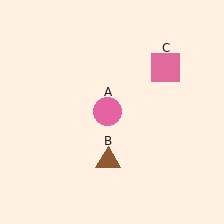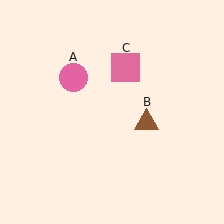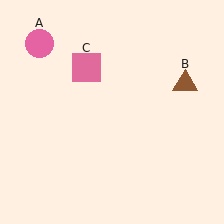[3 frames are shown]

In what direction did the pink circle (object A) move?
The pink circle (object A) moved up and to the left.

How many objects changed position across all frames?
3 objects changed position: pink circle (object A), brown triangle (object B), pink square (object C).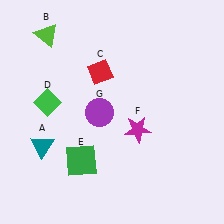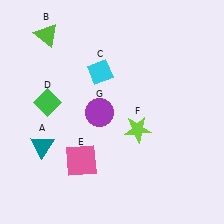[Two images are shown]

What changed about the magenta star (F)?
In Image 1, F is magenta. In Image 2, it changed to lime.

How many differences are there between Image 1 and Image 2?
There are 3 differences between the two images.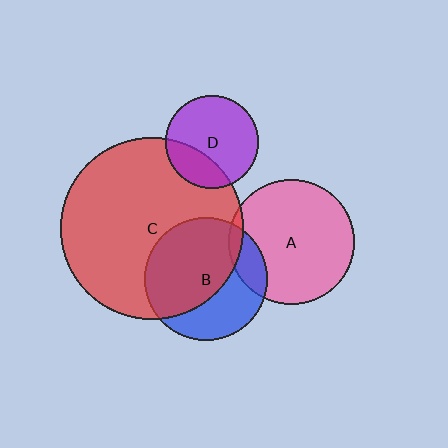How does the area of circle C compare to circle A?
Approximately 2.1 times.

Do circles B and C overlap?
Yes.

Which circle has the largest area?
Circle C (red).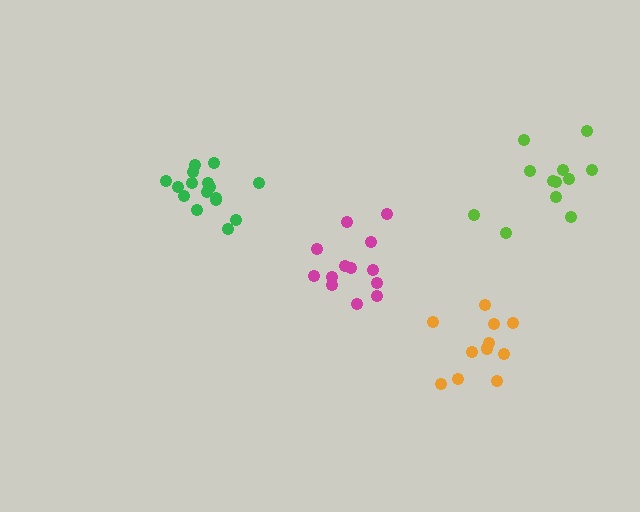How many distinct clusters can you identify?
There are 4 distinct clusters.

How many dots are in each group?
Group 1: 13 dots, Group 2: 16 dots, Group 3: 11 dots, Group 4: 12 dots (52 total).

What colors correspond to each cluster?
The clusters are colored: magenta, green, orange, lime.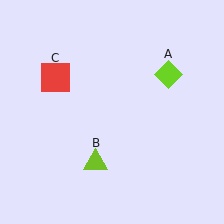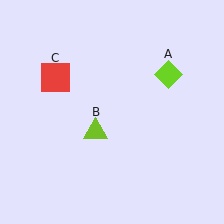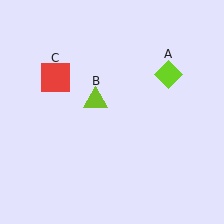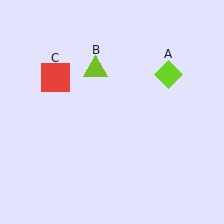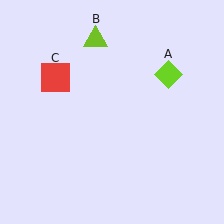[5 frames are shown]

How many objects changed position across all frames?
1 object changed position: lime triangle (object B).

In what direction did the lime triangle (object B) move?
The lime triangle (object B) moved up.